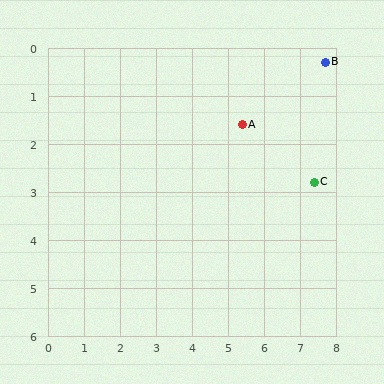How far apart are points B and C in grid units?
Points B and C are about 2.5 grid units apart.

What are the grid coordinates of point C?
Point C is at approximately (7.4, 2.8).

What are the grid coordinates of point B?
Point B is at approximately (7.7, 0.3).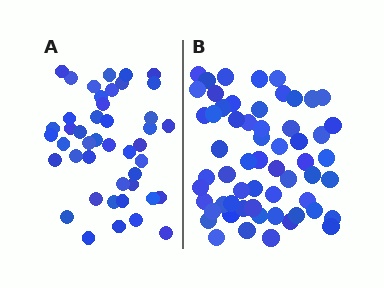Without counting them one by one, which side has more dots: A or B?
Region B (the right region) has more dots.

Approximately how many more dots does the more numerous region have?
Region B has approximately 15 more dots than region A.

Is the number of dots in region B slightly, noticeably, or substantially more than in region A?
Region B has noticeably more, but not dramatically so. The ratio is roughly 1.3 to 1.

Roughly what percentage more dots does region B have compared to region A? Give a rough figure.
About 35% more.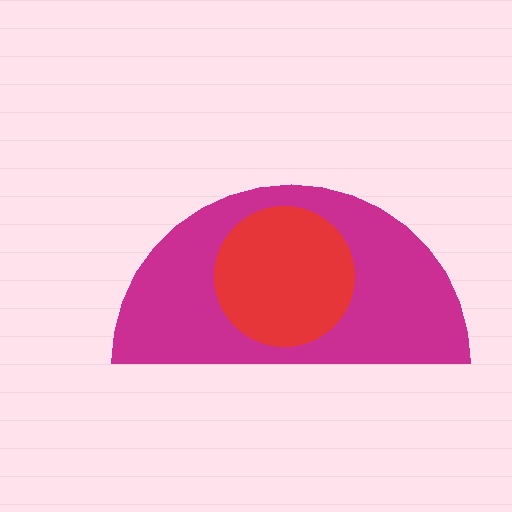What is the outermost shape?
The magenta semicircle.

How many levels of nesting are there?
2.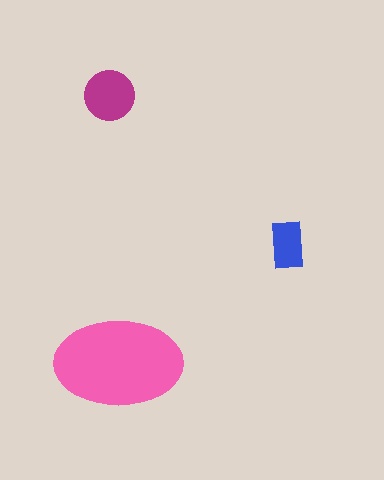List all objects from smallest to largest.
The blue rectangle, the magenta circle, the pink ellipse.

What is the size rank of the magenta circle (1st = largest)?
2nd.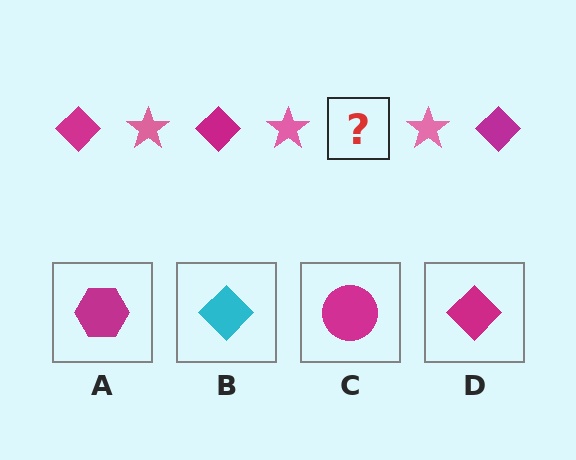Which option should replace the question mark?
Option D.